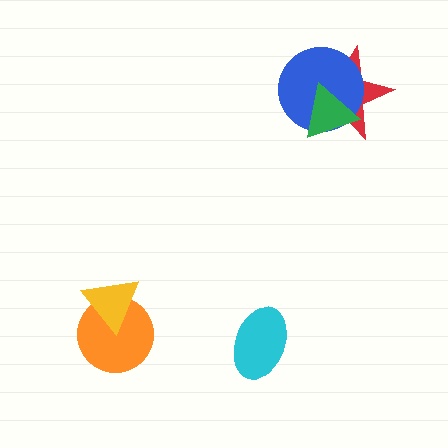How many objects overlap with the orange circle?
1 object overlaps with the orange circle.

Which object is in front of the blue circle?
The green triangle is in front of the blue circle.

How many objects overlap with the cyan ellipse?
0 objects overlap with the cyan ellipse.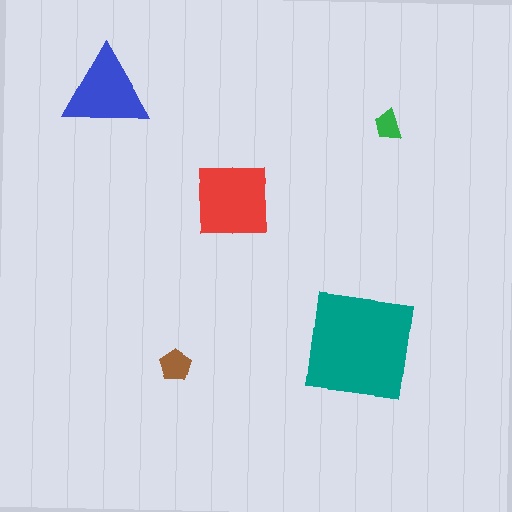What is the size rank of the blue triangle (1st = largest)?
3rd.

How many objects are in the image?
There are 5 objects in the image.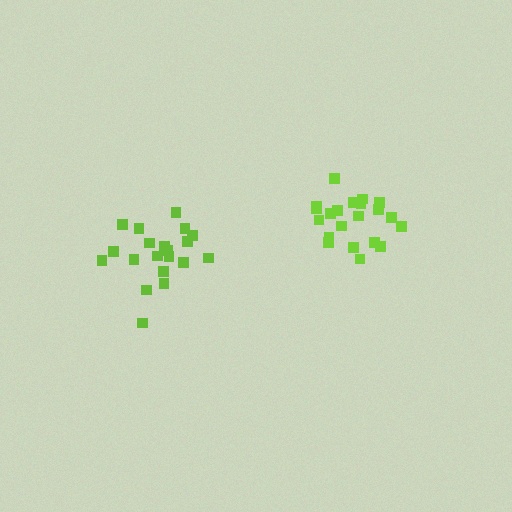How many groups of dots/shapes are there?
There are 2 groups.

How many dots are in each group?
Group 1: 21 dots, Group 2: 20 dots (41 total).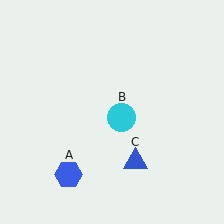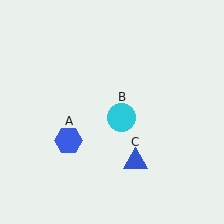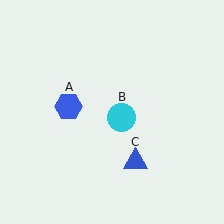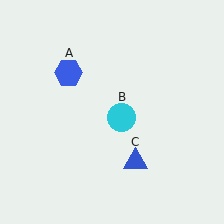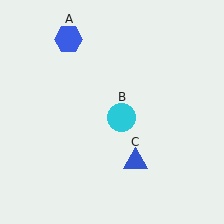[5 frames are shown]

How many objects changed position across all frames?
1 object changed position: blue hexagon (object A).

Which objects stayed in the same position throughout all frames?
Cyan circle (object B) and blue triangle (object C) remained stationary.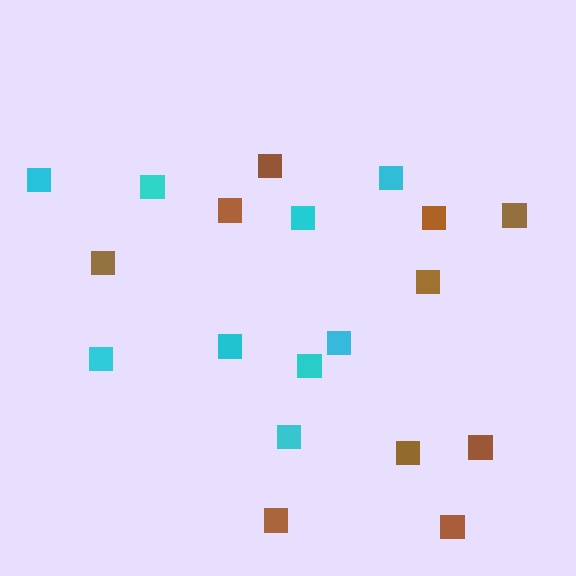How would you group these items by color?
There are 2 groups: one group of brown squares (10) and one group of cyan squares (9).